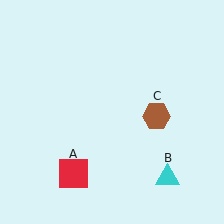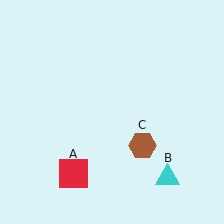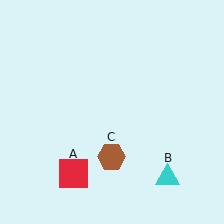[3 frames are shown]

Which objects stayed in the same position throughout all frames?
Red square (object A) and cyan triangle (object B) remained stationary.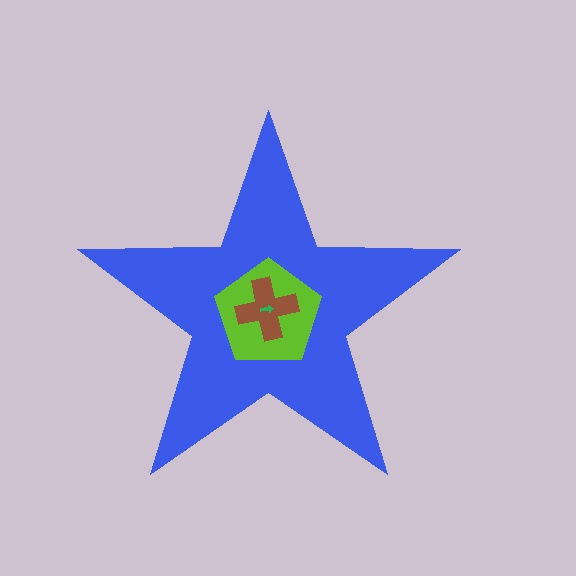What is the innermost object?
The green arrow.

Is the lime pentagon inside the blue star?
Yes.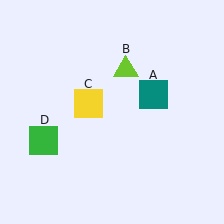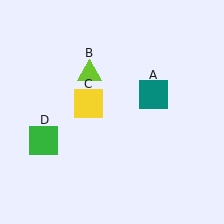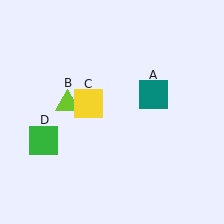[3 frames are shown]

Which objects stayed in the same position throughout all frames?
Teal square (object A) and yellow square (object C) and green square (object D) remained stationary.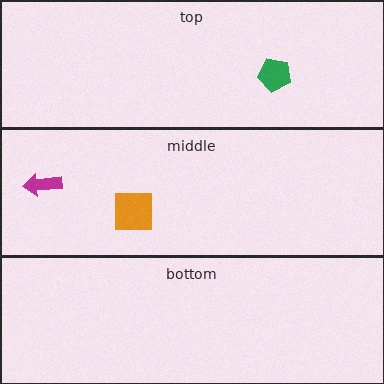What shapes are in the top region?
The green pentagon.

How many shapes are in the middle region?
2.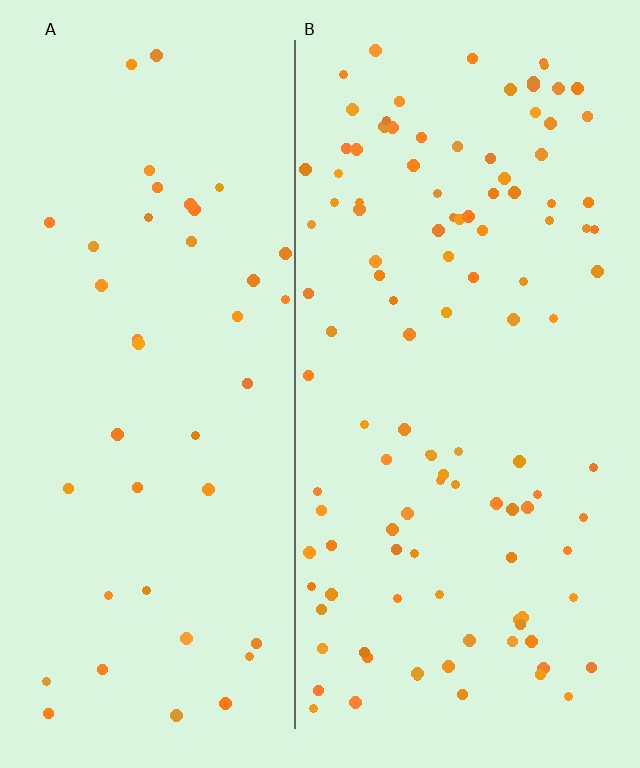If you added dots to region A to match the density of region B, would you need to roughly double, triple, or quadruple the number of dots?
Approximately triple.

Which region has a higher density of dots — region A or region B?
B (the right).